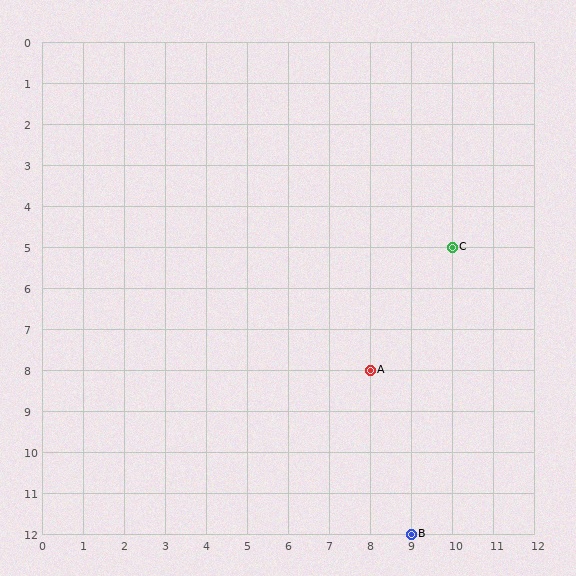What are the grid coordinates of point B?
Point B is at grid coordinates (9, 12).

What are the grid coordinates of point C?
Point C is at grid coordinates (10, 5).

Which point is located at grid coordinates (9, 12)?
Point B is at (9, 12).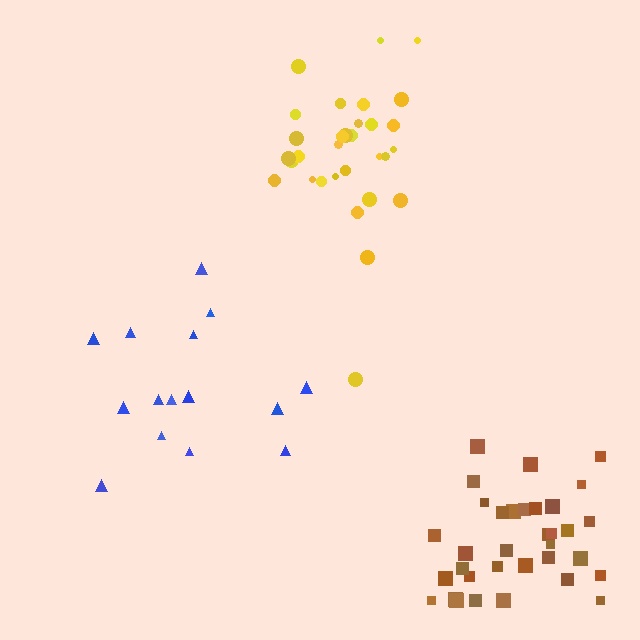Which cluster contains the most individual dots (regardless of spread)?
Brown (35).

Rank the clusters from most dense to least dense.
brown, yellow, blue.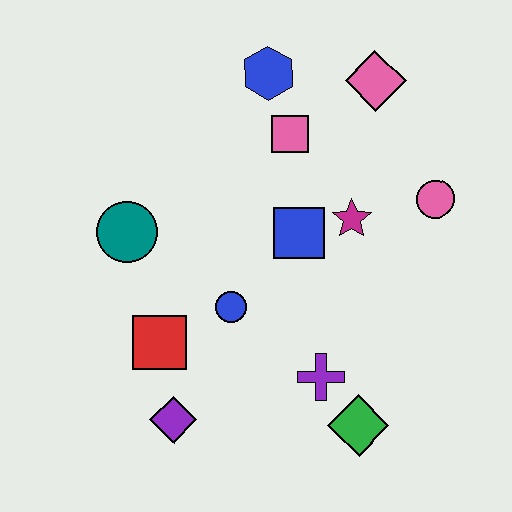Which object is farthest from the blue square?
The purple diamond is farthest from the blue square.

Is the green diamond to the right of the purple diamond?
Yes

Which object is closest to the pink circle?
The magenta star is closest to the pink circle.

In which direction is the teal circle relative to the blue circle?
The teal circle is to the left of the blue circle.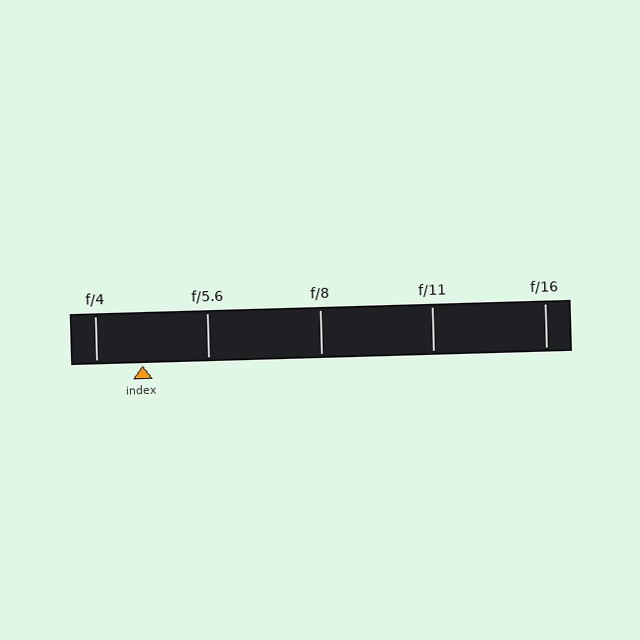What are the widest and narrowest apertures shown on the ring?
The widest aperture shown is f/4 and the narrowest is f/16.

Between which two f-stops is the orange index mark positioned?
The index mark is between f/4 and f/5.6.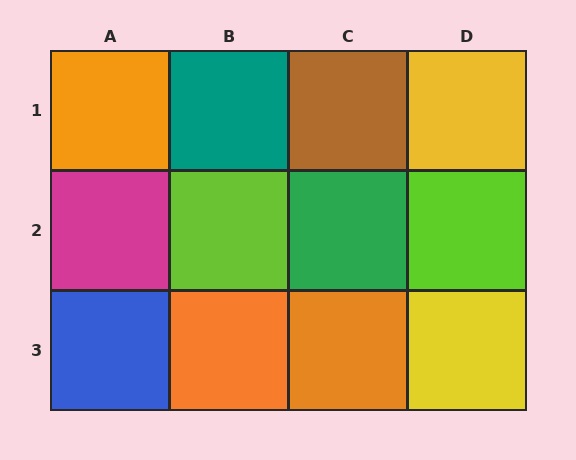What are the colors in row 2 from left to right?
Magenta, lime, green, lime.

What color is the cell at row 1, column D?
Yellow.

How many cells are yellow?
2 cells are yellow.